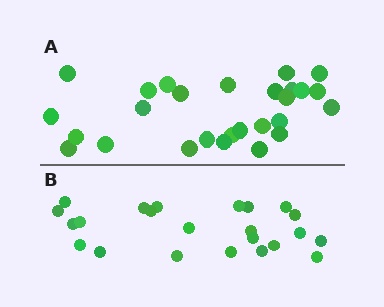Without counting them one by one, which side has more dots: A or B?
Region A (the top region) has more dots.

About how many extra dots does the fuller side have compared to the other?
Region A has about 4 more dots than region B.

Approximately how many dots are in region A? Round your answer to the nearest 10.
About 30 dots. (The exact count is 27, which rounds to 30.)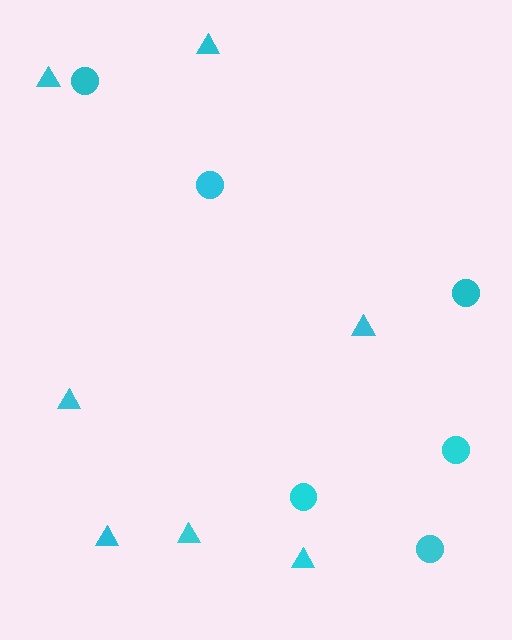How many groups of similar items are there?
There are 2 groups: one group of circles (6) and one group of triangles (7).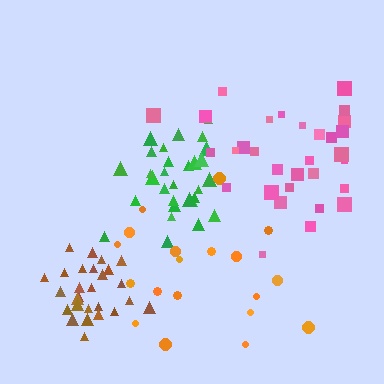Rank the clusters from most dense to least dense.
brown, green, pink, orange.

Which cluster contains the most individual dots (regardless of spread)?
Pink (33).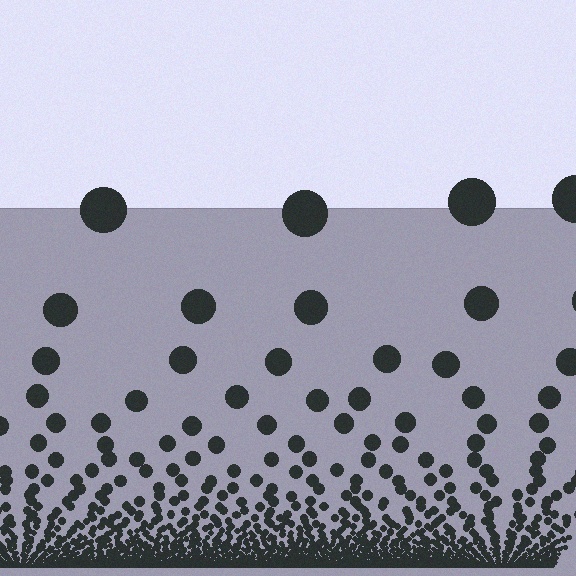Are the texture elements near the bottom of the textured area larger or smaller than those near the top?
Smaller. The gradient is inverted — elements near the bottom are smaller and denser.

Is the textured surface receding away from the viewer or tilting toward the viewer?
The surface appears to tilt toward the viewer. Texture elements get larger and sparser toward the top.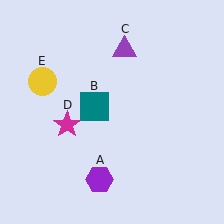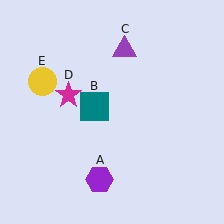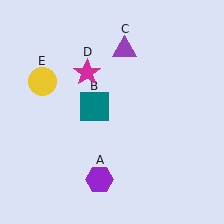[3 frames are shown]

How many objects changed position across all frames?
1 object changed position: magenta star (object D).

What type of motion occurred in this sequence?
The magenta star (object D) rotated clockwise around the center of the scene.